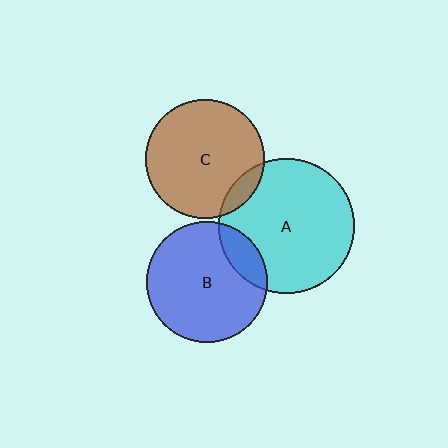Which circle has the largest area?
Circle A (cyan).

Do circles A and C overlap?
Yes.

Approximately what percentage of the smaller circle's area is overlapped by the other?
Approximately 10%.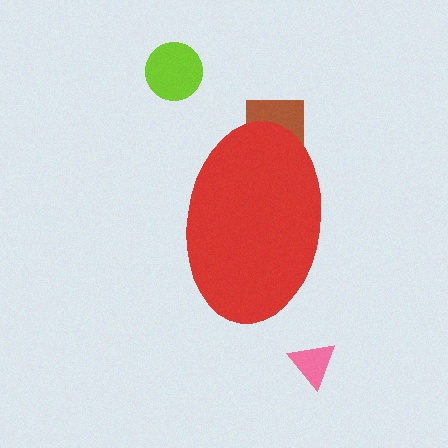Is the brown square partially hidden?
Yes, the brown square is partially hidden behind the red ellipse.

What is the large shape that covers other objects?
A red ellipse.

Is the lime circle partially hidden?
No, the lime circle is fully visible.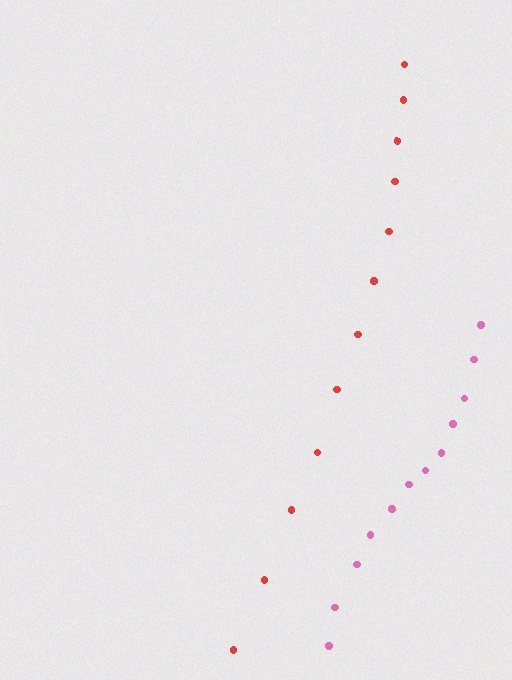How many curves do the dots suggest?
There are 2 distinct paths.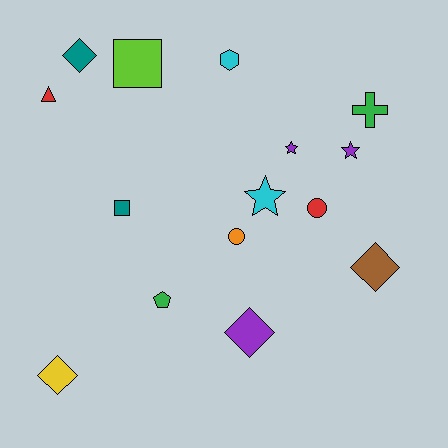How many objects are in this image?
There are 15 objects.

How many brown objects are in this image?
There is 1 brown object.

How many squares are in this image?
There are 2 squares.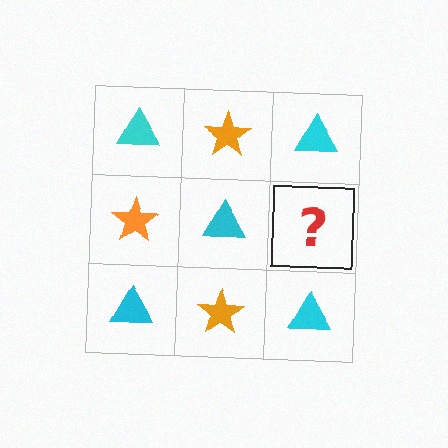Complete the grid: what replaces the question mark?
The question mark should be replaced with an orange star.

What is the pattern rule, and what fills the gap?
The rule is that it alternates cyan triangle and orange star in a checkerboard pattern. The gap should be filled with an orange star.